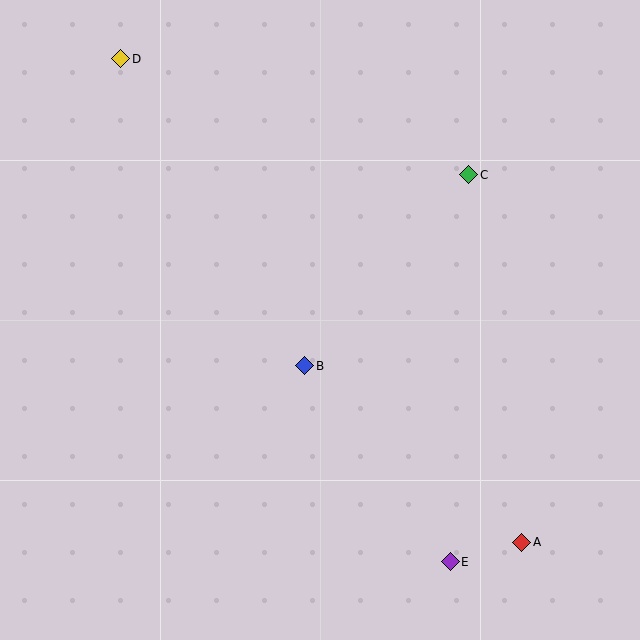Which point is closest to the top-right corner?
Point C is closest to the top-right corner.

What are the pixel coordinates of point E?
Point E is at (450, 562).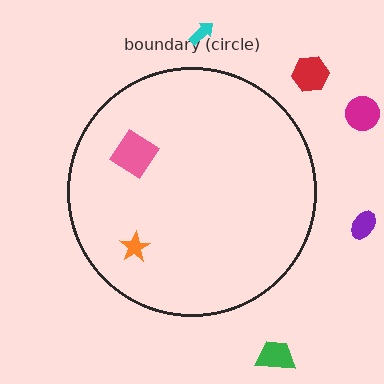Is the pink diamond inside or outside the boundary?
Inside.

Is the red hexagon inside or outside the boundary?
Outside.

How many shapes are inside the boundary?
2 inside, 5 outside.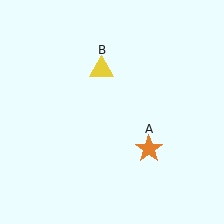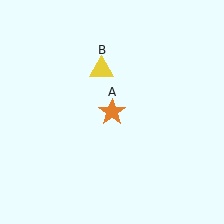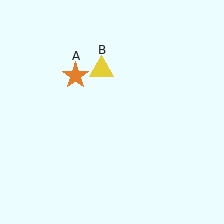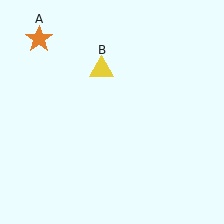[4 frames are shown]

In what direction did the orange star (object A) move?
The orange star (object A) moved up and to the left.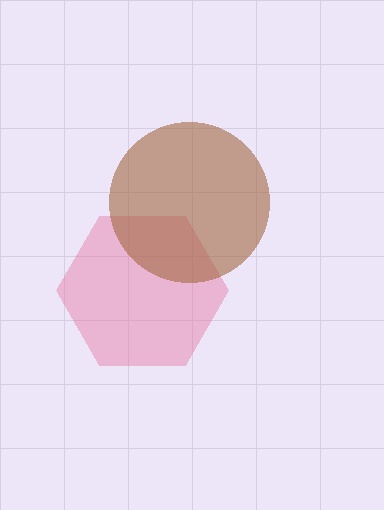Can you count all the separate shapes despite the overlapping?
Yes, there are 2 separate shapes.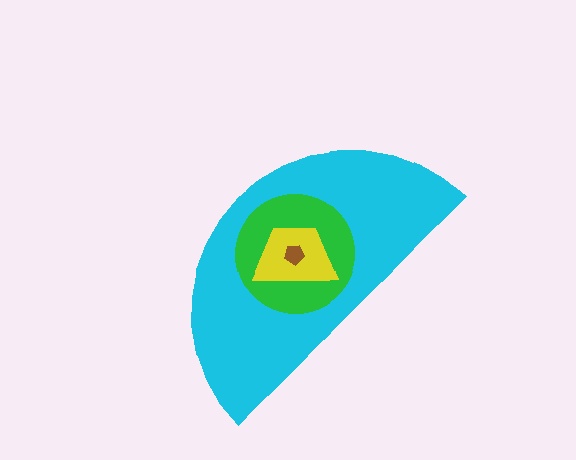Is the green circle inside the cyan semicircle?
Yes.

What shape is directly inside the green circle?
The yellow trapezoid.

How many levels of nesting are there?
4.